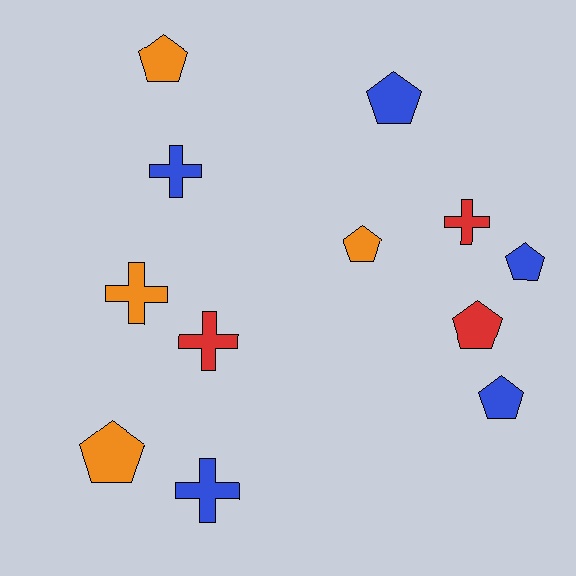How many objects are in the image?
There are 12 objects.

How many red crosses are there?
There are 2 red crosses.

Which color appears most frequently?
Blue, with 5 objects.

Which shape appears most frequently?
Pentagon, with 7 objects.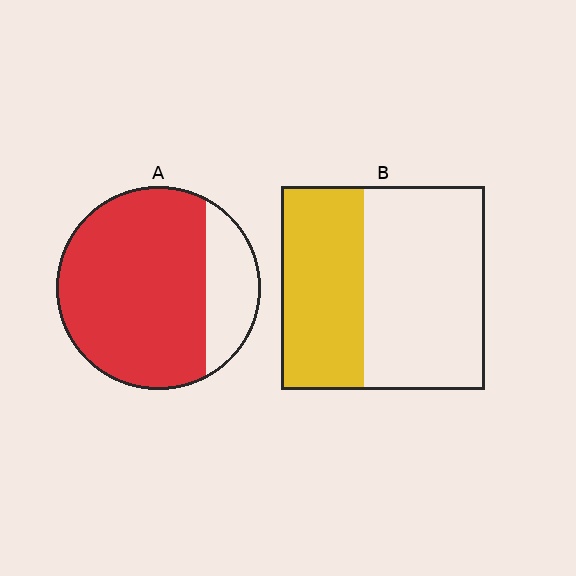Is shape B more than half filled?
No.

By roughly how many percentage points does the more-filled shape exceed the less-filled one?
By roughly 40 percentage points (A over B).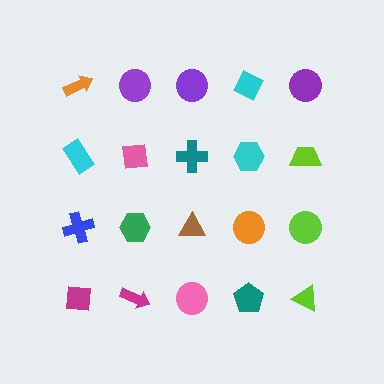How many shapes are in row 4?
5 shapes.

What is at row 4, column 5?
A lime triangle.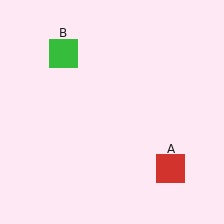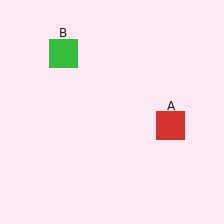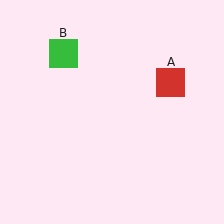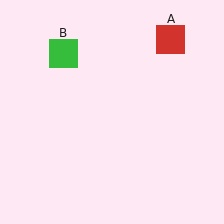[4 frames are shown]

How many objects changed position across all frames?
1 object changed position: red square (object A).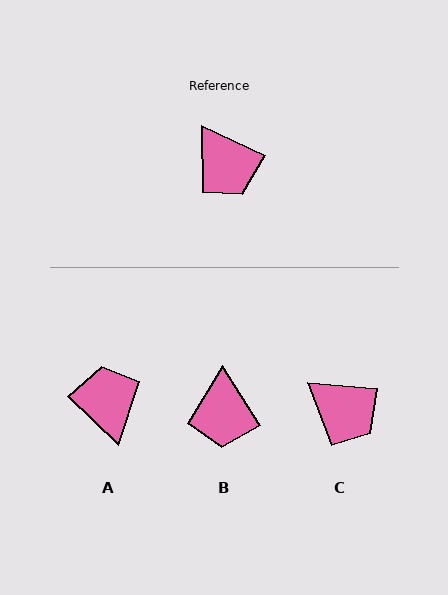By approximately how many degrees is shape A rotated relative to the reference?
Approximately 162 degrees counter-clockwise.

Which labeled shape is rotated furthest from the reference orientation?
A, about 162 degrees away.